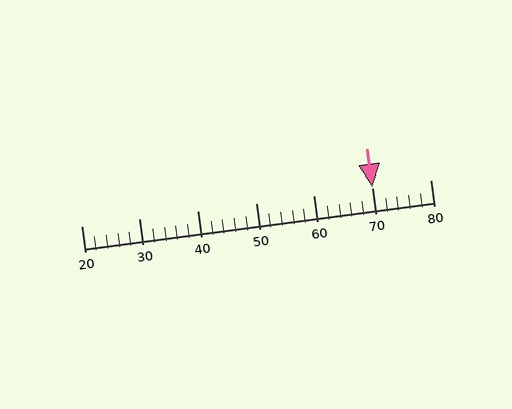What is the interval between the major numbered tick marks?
The major tick marks are spaced 10 units apart.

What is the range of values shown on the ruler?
The ruler shows values from 20 to 80.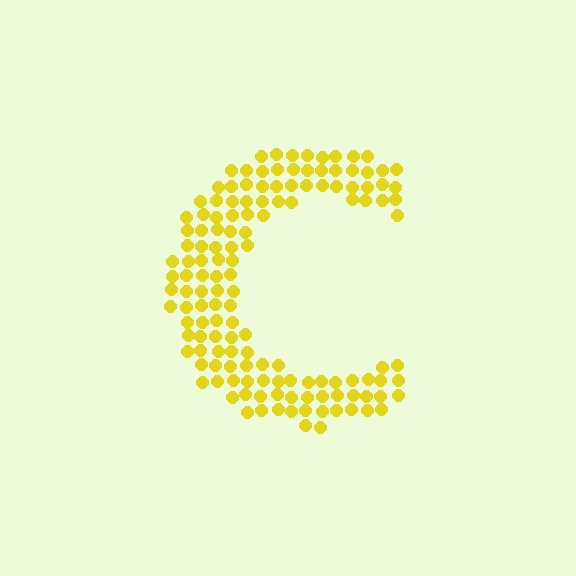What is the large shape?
The large shape is the letter C.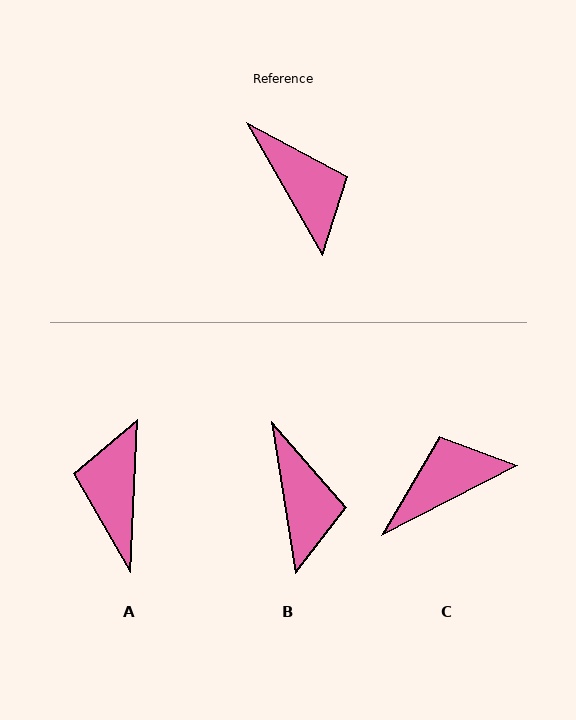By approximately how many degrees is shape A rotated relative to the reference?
Approximately 148 degrees counter-clockwise.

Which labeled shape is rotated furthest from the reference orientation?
A, about 148 degrees away.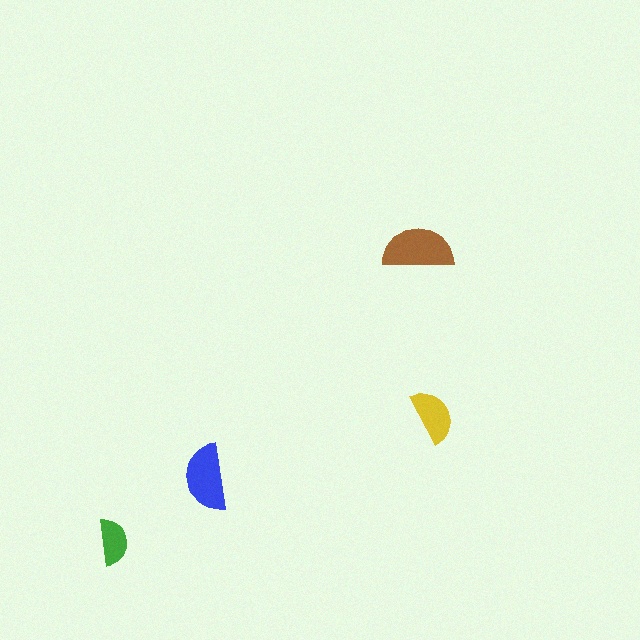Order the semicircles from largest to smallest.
the brown one, the blue one, the yellow one, the green one.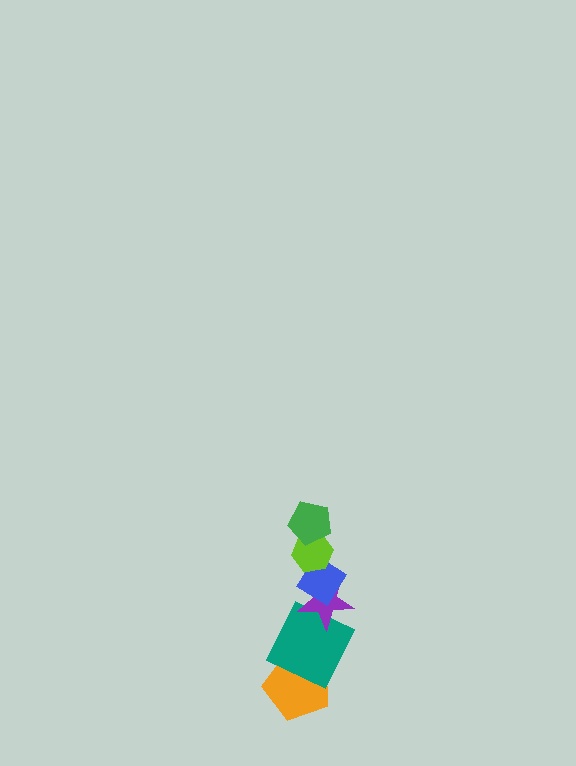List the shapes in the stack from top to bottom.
From top to bottom: the green pentagon, the lime hexagon, the blue diamond, the purple star, the teal square, the orange pentagon.